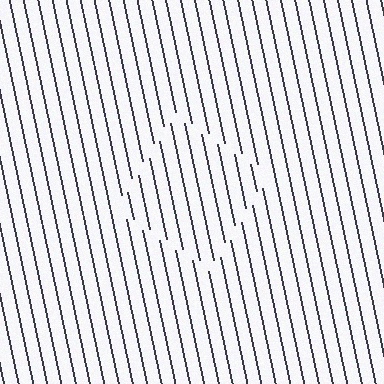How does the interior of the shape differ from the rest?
The interior of the shape contains the same grating, shifted by half a period — the contour is defined by the phase discontinuity where line-ends from the inner and outer gratings abut.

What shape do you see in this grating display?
An illusory square. The interior of the shape contains the same grating, shifted by half a period — the contour is defined by the phase discontinuity where line-ends from the inner and outer gratings abut.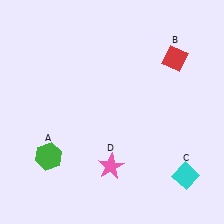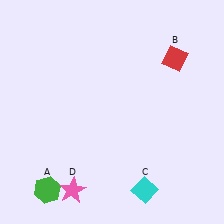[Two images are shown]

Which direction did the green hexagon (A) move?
The green hexagon (A) moved down.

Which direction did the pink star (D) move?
The pink star (D) moved left.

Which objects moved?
The objects that moved are: the green hexagon (A), the cyan diamond (C), the pink star (D).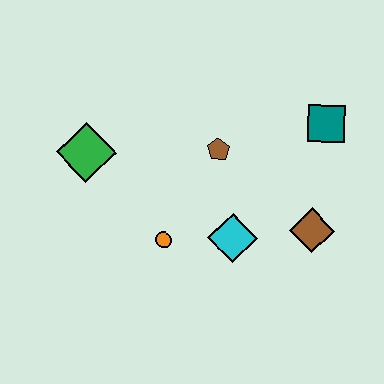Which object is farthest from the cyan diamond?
The green diamond is farthest from the cyan diamond.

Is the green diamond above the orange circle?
Yes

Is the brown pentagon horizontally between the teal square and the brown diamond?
No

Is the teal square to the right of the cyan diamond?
Yes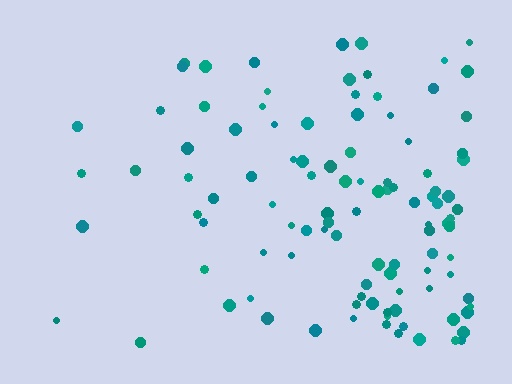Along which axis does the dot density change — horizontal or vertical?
Horizontal.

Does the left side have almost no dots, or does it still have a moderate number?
Still a moderate number, just noticeably fewer than the right.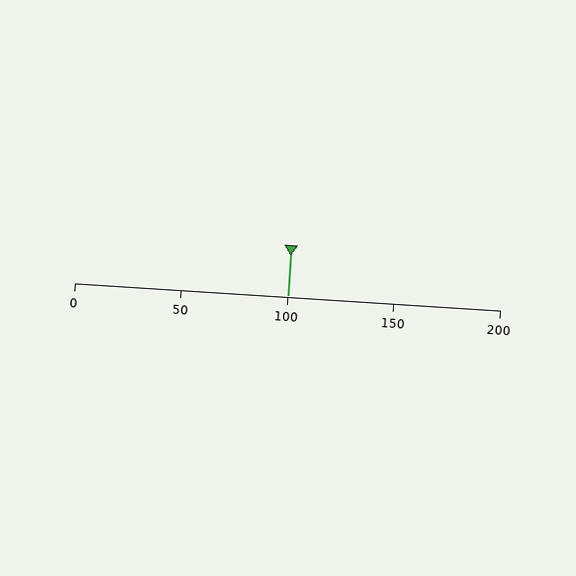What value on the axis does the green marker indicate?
The marker indicates approximately 100.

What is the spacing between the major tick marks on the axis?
The major ticks are spaced 50 apart.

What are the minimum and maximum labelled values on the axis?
The axis runs from 0 to 200.